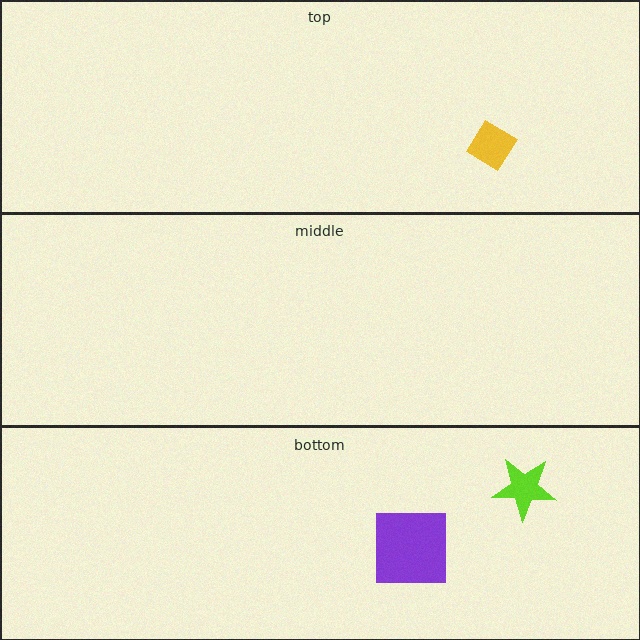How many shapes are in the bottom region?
2.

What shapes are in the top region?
The yellow diamond.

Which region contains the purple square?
The bottom region.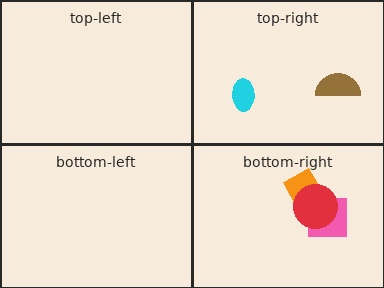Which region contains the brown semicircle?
The top-right region.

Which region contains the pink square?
The bottom-right region.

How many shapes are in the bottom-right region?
3.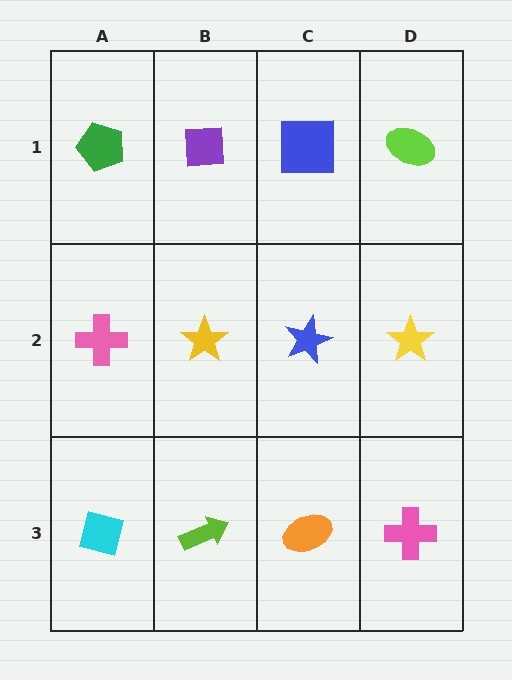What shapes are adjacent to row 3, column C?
A blue star (row 2, column C), a lime arrow (row 3, column B), a pink cross (row 3, column D).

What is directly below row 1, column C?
A blue star.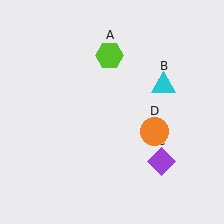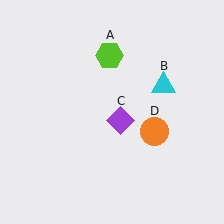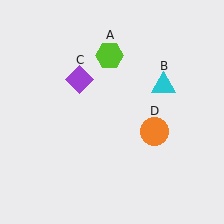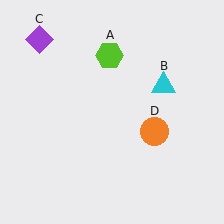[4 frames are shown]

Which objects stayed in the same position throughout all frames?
Lime hexagon (object A) and cyan triangle (object B) and orange circle (object D) remained stationary.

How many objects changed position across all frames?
1 object changed position: purple diamond (object C).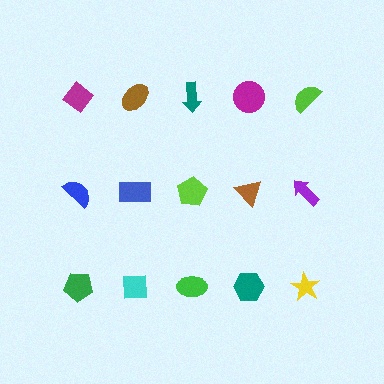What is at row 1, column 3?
A teal arrow.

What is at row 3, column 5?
A yellow star.